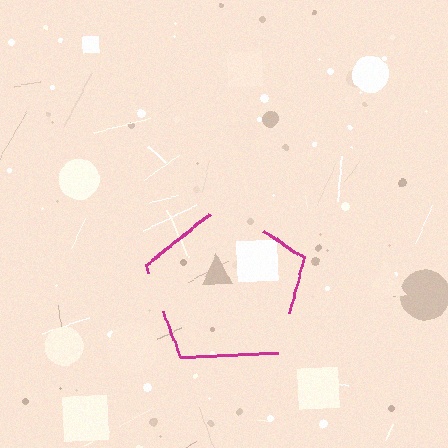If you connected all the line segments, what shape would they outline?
They would outline a pentagon.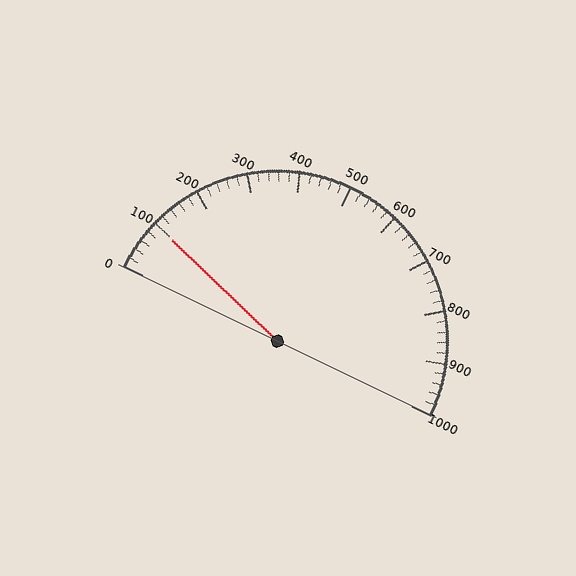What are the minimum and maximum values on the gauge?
The gauge ranges from 0 to 1000.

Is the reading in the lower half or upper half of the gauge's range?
The reading is in the lower half of the range (0 to 1000).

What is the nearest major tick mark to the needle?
The nearest major tick mark is 100.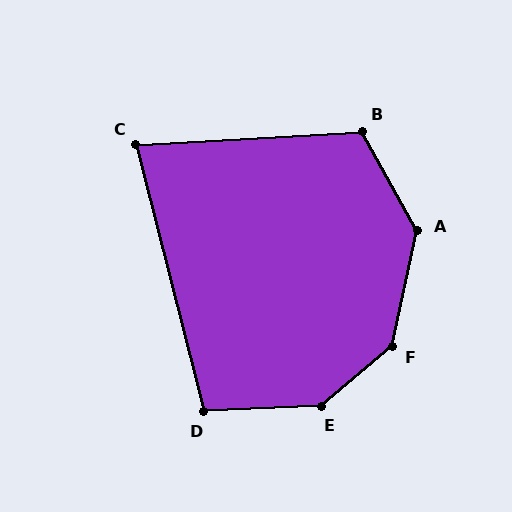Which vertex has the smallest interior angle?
C, at approximately 79 degrees.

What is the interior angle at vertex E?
Approximately 142 degrees (obtuse).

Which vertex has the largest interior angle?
F, at approximately 142 degrees.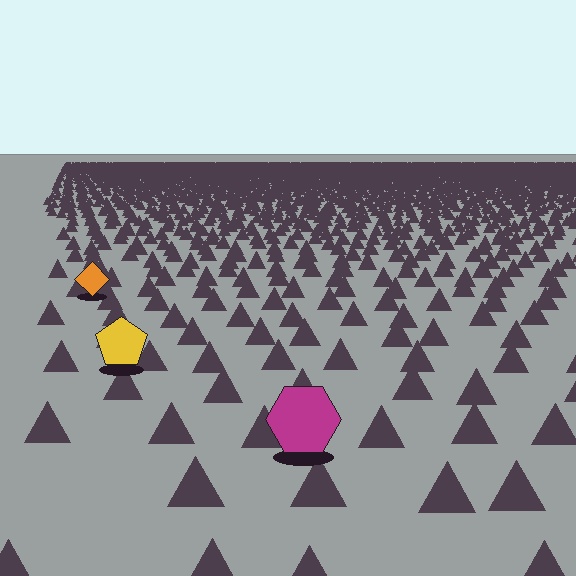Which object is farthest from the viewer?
The orange diamond is farthest from the viewer. It appears smaller and the ground texture around it is denser.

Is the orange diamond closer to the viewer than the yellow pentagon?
No. The yellow pentagon is closer — you can tell from the texture gradient: the ground texture is coarser near it.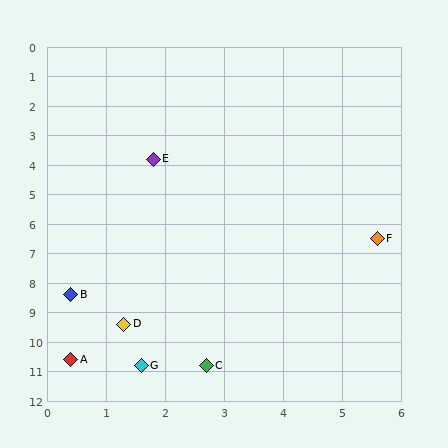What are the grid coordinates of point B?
Point B is at approximately (0.4, 8.4).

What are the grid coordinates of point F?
Point F is at approximately (5.6, 6.5).